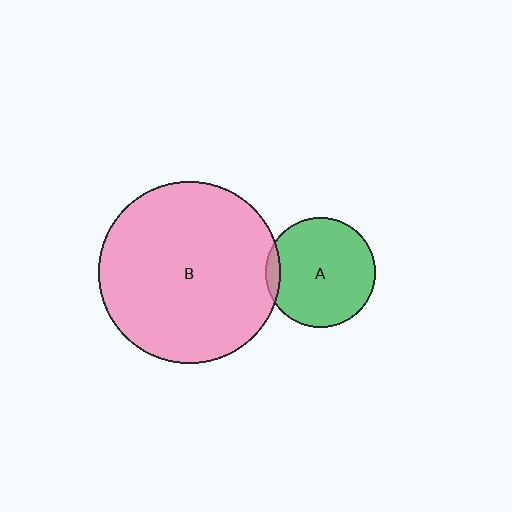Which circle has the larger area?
Circle B (pink).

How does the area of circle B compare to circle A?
Approximately 2.7 times.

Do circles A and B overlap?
Yes.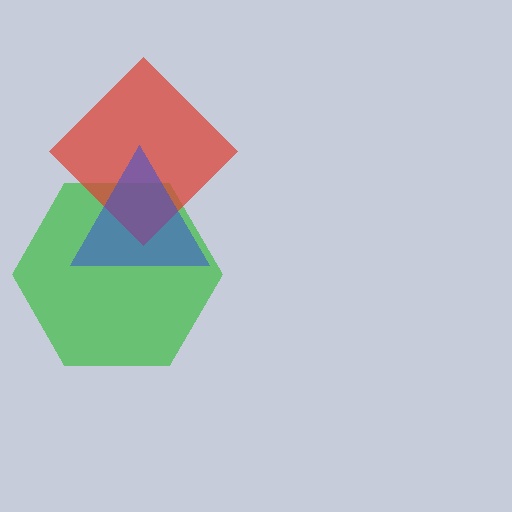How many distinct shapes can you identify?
There are 3 distinct shapes: a green hexagon, a red diamond, a blue triangle.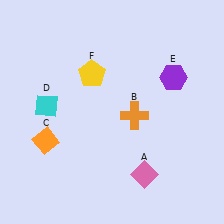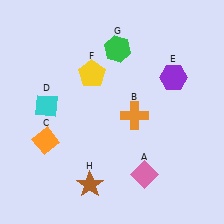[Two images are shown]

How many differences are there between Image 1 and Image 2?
There are 2 differences between the two images.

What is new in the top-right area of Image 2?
A green hexagon (G) was added in the top-right area of Image 2.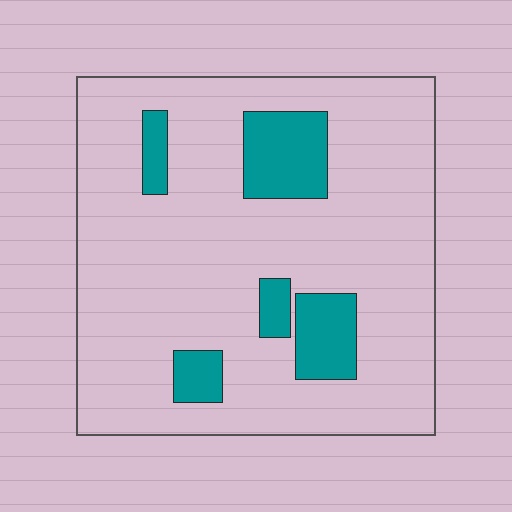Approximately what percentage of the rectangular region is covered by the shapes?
Approximately 15%.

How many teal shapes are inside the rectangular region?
5.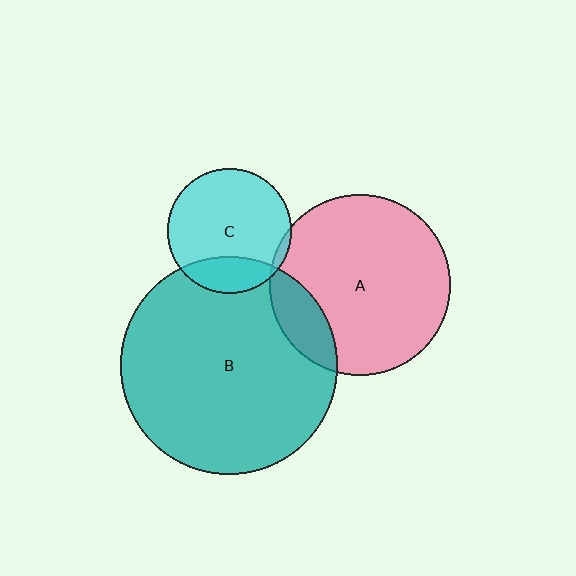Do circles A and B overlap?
Yes.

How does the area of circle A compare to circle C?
Approximately 2.1 times.